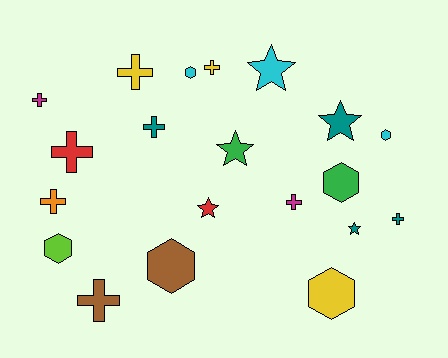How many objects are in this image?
There are 20 objects.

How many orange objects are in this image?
There is 1 orange object.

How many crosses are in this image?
There are 9 crosses.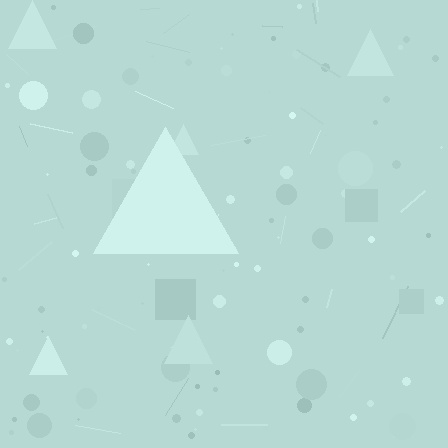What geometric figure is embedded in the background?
A triangle is embedded in the background.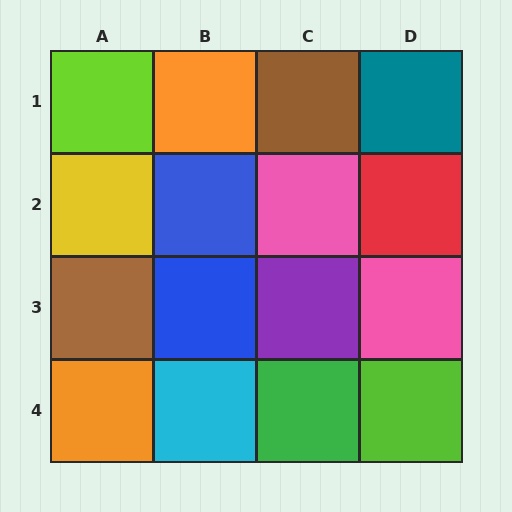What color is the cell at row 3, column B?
Blue.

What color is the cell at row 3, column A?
Brown.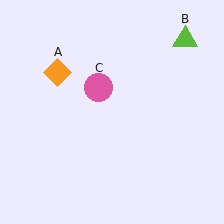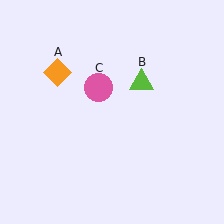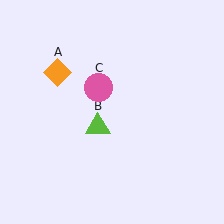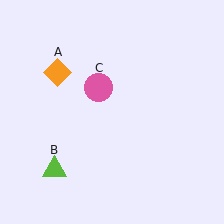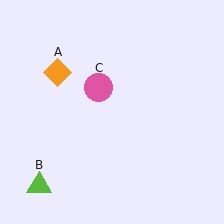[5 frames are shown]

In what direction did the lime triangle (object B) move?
The lime triangle (object B) moved down and to the left.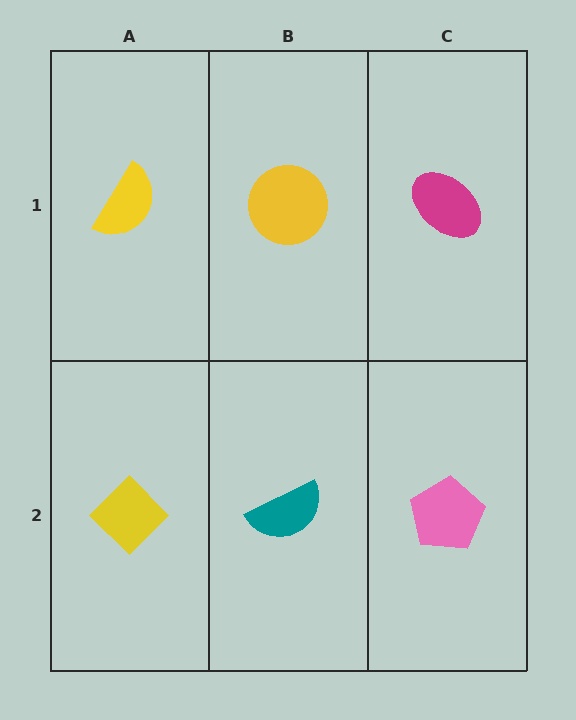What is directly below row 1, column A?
A yellow diamond.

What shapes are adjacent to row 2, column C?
A magenta ellipse (row 1, column C), a teal semicircle (row 2, column B).